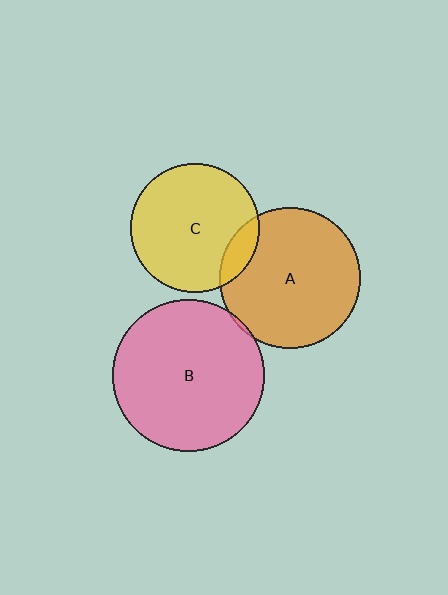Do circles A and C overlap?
Yes.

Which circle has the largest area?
Circle B (pink).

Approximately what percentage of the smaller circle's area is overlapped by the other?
Approximately 10%.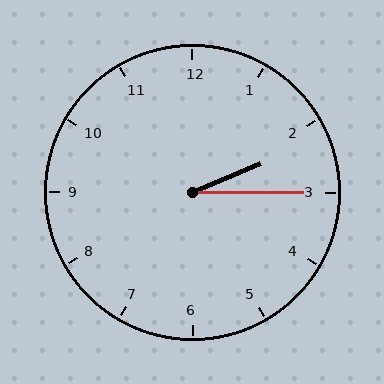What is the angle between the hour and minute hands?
Approximately 22 degrees.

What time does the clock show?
2:15.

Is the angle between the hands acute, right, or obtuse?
It is acute.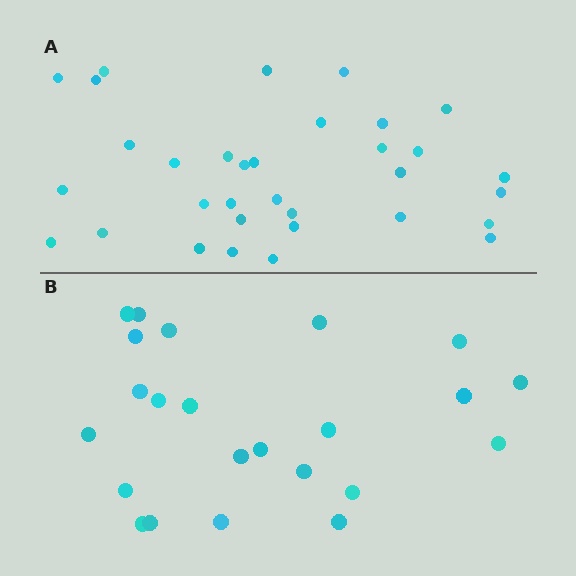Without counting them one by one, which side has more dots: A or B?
Region A (the top region) has more dots.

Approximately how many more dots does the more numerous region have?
Region A has roughly 10 or so more dots than region B.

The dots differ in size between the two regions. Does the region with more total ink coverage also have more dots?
No. Region B has more total ink coverage because its dots are larger, but region A actually contains more individual dots. Total area can be misleading — the number of items is what matters here.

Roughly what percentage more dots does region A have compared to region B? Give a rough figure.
About 45% more.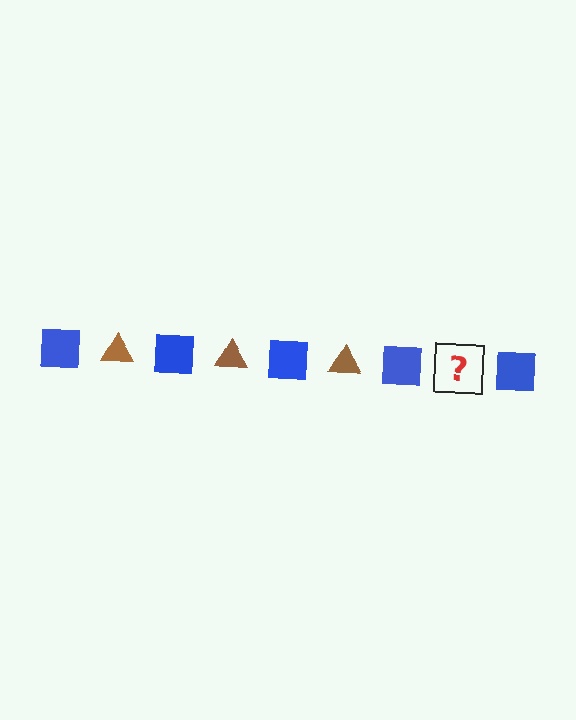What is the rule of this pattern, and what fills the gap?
The rule is that the pattern alternates between blue square and brown triangle. The gap should be filled with a brown triangle.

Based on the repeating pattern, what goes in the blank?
The blank should be a brown triangle.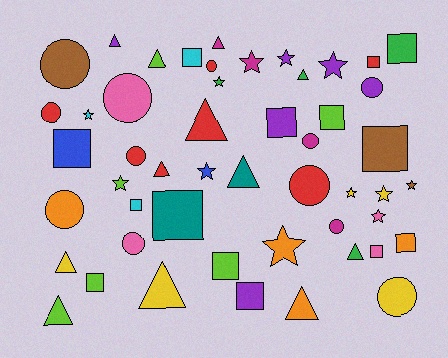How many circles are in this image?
There are 12 circles.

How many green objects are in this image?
There are 4 green objects.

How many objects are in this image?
There are 50 objects.